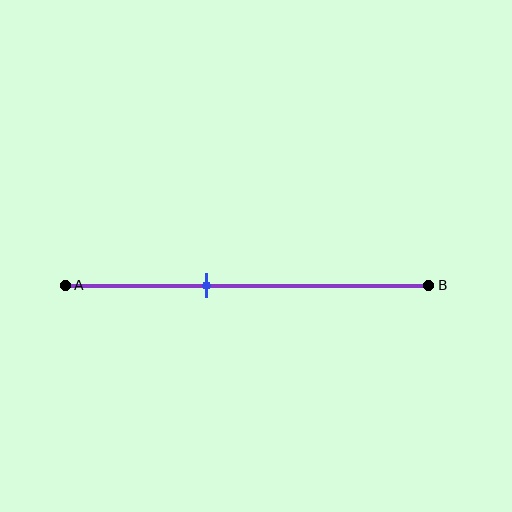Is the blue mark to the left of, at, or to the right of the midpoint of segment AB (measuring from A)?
The blue mark is to the left of the midpoint of segment AB.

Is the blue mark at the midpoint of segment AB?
No, the mark is at about 40% from A, not at the 50% midpoint.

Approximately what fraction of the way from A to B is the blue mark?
The blue mark is approximately 40% of the way from A to B.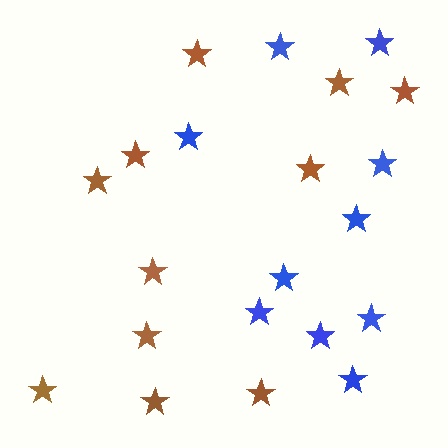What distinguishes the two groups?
There are 2 groups: one group of brown stars (11) and one group of blue stars (10).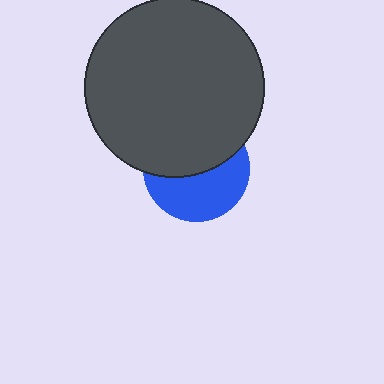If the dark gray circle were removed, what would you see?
You would see the complete blue circle.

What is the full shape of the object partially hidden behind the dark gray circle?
The partially hidden object is a blue circle.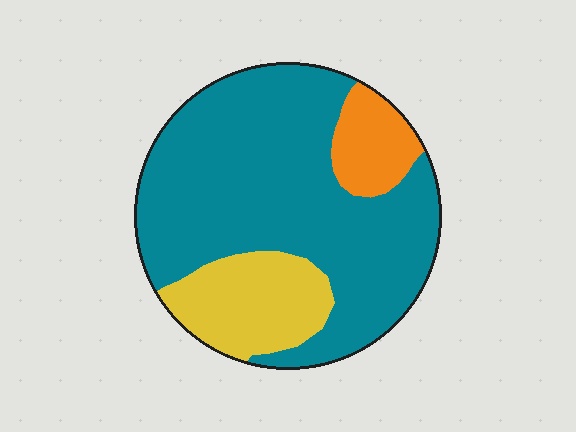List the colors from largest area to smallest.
From largest to smallest: teal, yellow, orange.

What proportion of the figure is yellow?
Yellow takes up less than a quarter of the figure.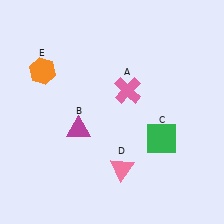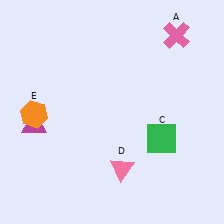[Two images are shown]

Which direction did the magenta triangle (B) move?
The magenta triangle (B) moved left.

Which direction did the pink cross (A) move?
The pink cross (A) moved up.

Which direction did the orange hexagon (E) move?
The orange hexagon (E) moved down.